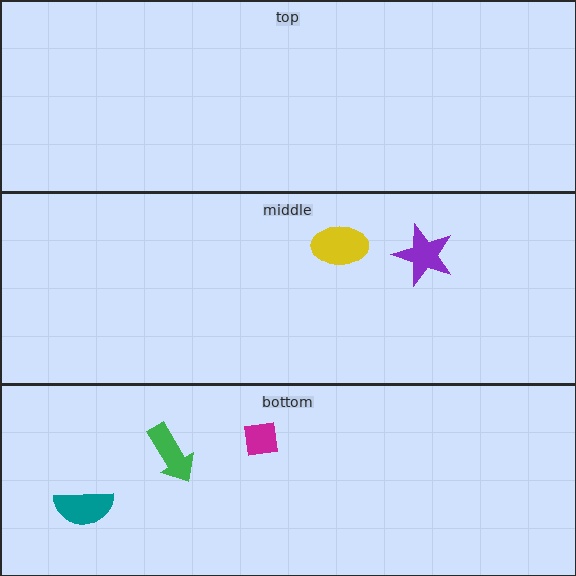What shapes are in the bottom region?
The green arrow, the magenta square, the teal semicircle.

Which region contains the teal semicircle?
The bottom region.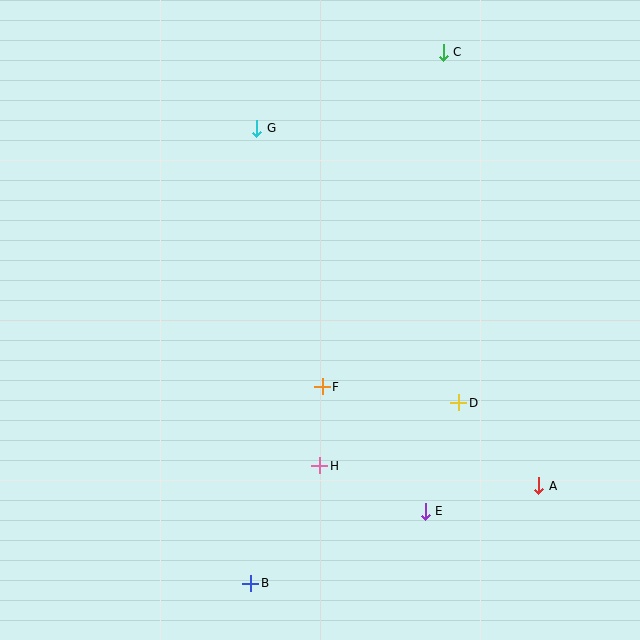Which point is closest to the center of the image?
Point F at (322, 387) is closest to the center.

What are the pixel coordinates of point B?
Point B is at (251, 583).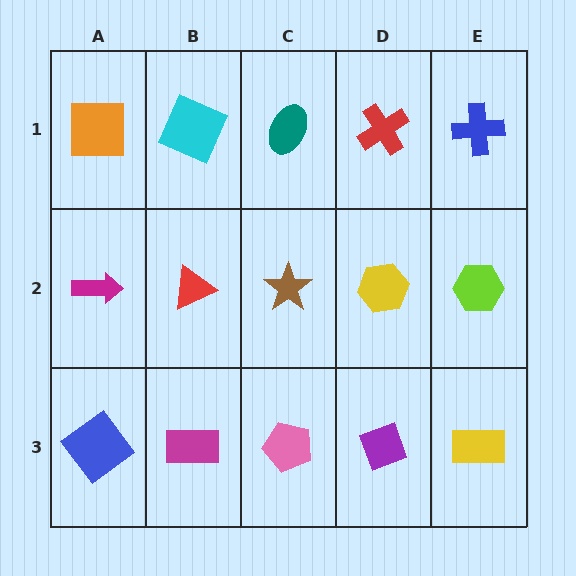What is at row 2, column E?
A lime hexagon.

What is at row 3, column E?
A yellow rectangle.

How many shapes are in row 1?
5 shapes.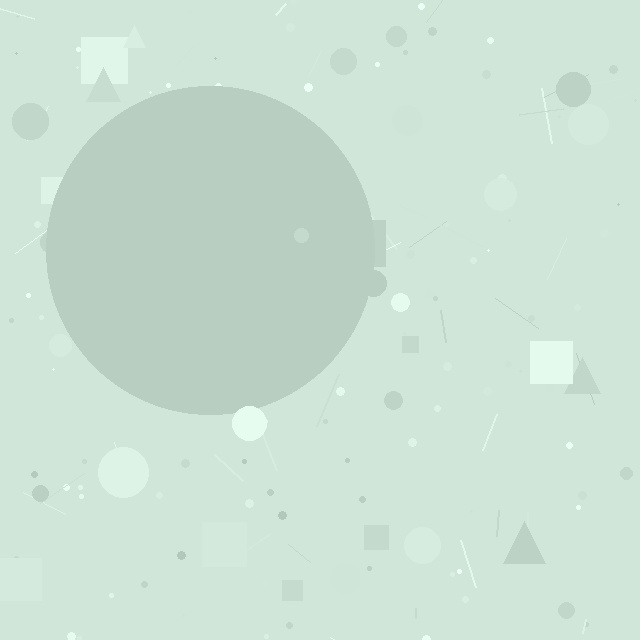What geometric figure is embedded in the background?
A circle is embedded in the background.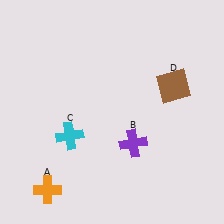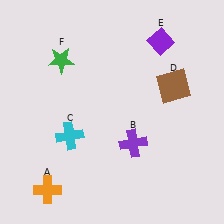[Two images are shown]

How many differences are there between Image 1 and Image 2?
There are 2 differences between the two images.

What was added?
A purple diamond (E), a green star (F) were added in Image 2.